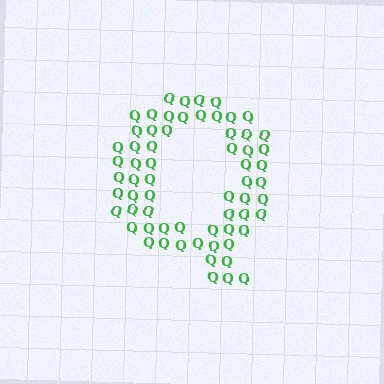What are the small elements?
The small elements are letter Q's.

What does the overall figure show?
The overall figure shows the letter Q.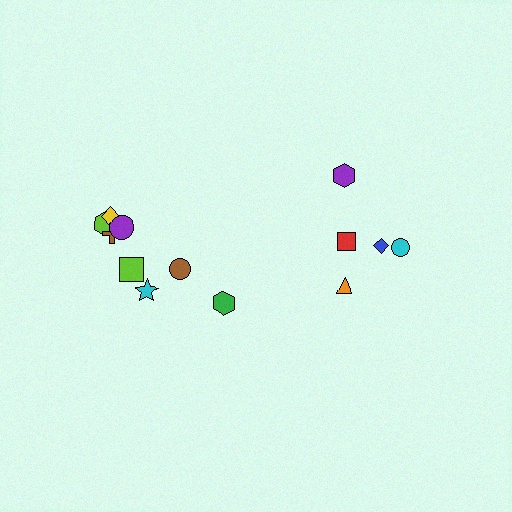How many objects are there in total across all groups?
There are 13 objects.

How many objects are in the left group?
There are 8 objects.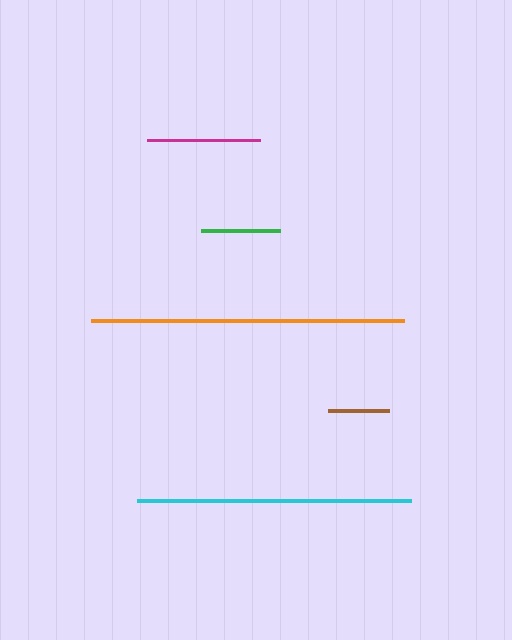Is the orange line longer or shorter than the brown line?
The orange line is longer than the brown line.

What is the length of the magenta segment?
The magenta segment is approximately 113 pixels long.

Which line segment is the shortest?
The brown line is the shortest at approximately 61 pixels.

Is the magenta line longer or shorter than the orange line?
The orange line is longer than the magenta line.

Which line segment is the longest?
The orange line is the longest at approximately 313 pixels.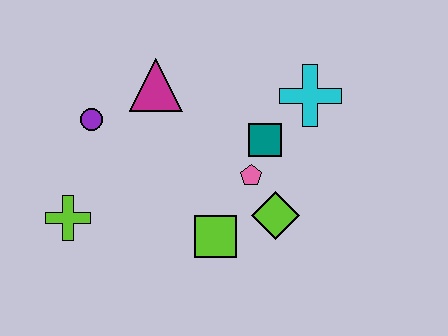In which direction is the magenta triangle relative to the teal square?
The magenta triangle is to the left of the teal square.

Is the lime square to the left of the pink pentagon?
Yes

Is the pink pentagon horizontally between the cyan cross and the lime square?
Yes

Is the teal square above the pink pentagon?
Yes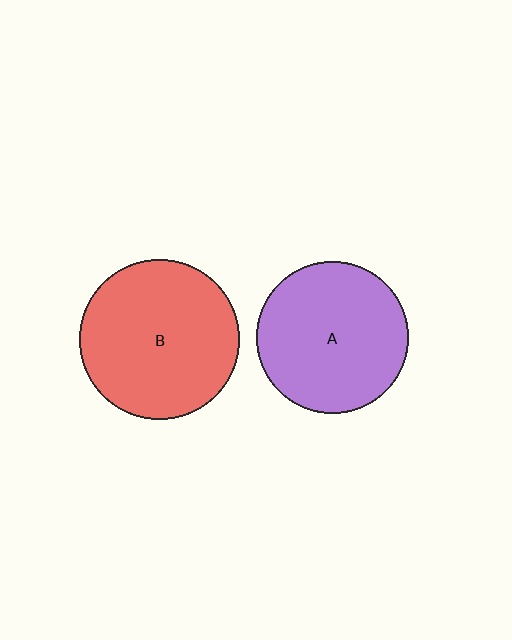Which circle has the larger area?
Circle B (red).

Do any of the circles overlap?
No, none of the circles overlap.